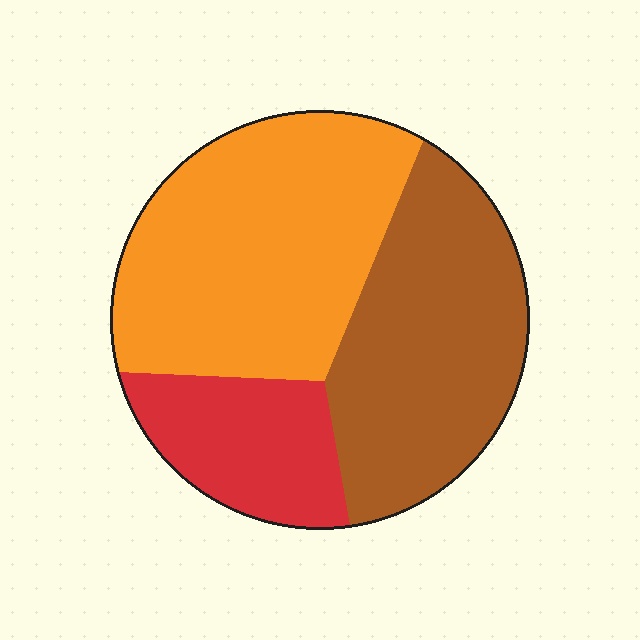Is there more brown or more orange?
Orange.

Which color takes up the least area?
Red, at roughly 20%.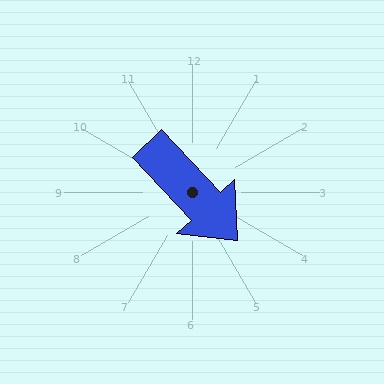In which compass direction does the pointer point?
Southeast.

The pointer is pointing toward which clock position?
Roughly 5 o'clock.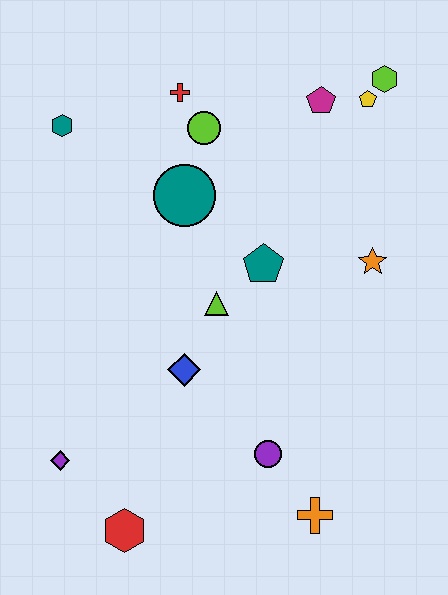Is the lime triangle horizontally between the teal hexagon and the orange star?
Yes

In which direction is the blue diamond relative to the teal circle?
The blue diamond is below the teal circle.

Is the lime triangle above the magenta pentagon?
No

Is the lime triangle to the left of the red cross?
No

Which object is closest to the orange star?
The teal pentagon is closest to the orange star.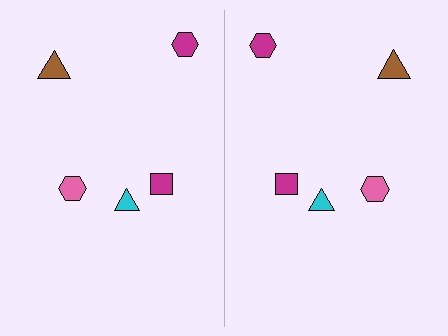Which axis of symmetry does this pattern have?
The pattern has a vertical axis of symmetry running through the center of the image.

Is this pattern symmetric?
Yes, this pattern has bilateral (reflection) symmetry.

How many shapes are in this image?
There are 10 shapes in this image.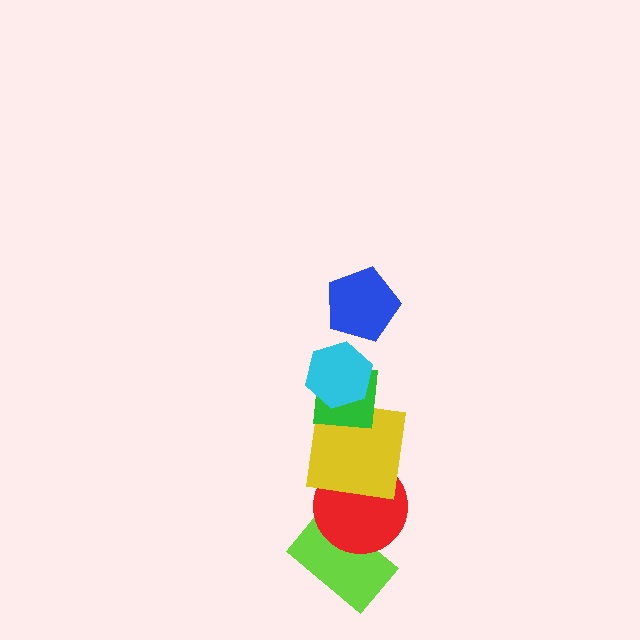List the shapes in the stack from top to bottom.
From top to bottom: the blue pentagon, the cyan hexagon, the green square, the yellow square, the red circle, the lime rectangle.